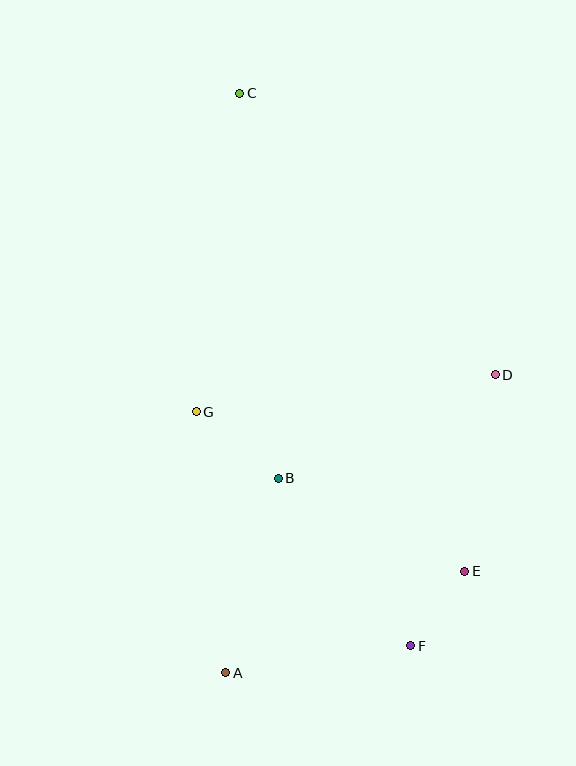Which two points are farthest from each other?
Points A and C are farthest from each other.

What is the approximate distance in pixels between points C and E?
The distance between C and E is approximately 528 pixels.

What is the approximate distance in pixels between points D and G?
The distance between D and G is approximately 301 pixels.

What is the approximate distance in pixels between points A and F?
The distance between A and F is approximately 187 pixels.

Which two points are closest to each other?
Points E and F are closest to each other.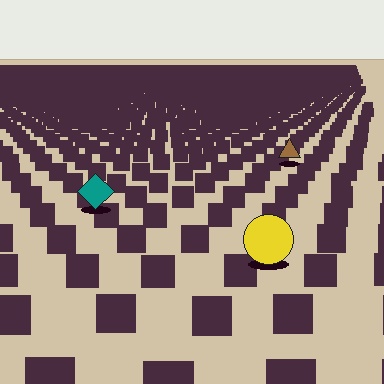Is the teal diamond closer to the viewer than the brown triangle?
Yes. The teal diamond is closer — you can tell from the texture gradient: the ground texture is coarser near it.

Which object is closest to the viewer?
The yellow circle is closest. The texture marks near it are larger and more spread out.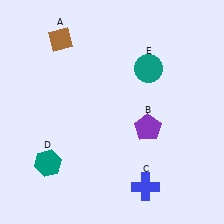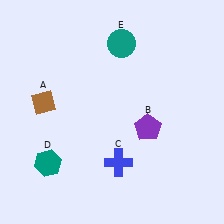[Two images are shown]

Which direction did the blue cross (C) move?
The blue cross (C) moved left.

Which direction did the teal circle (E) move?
The teal circle (E) moved left.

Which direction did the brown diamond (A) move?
The brown diamond (A) moved down.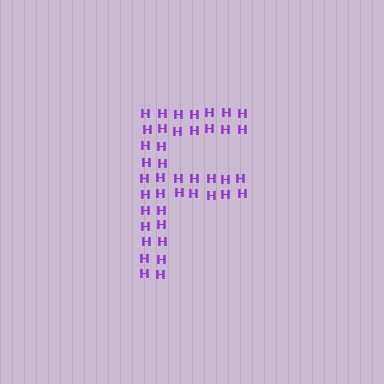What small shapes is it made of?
It is made of small letter H's.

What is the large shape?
The large shape is the letter F.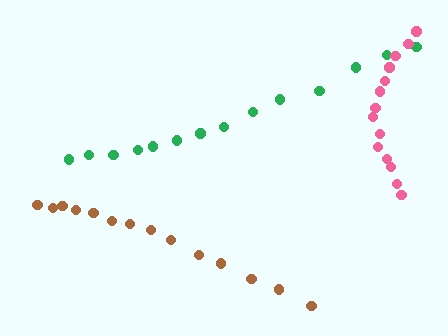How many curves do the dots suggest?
There are 3 distinct paths.